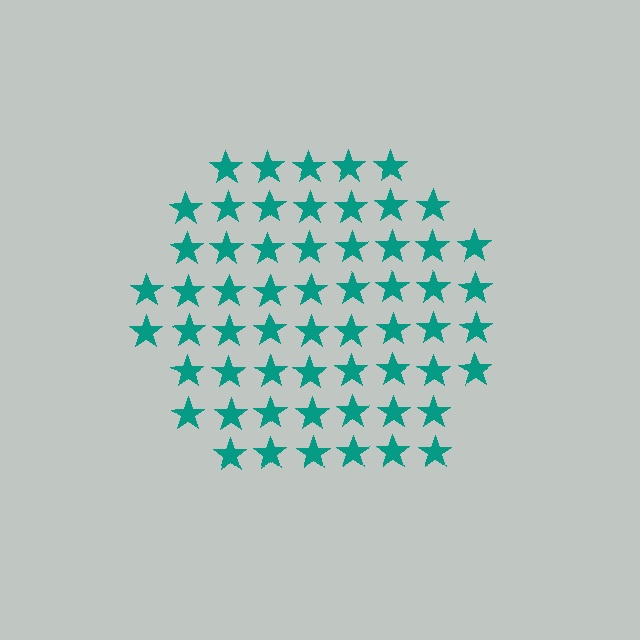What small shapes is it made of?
It is made of small stars.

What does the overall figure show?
The overall figure shows a hexagon.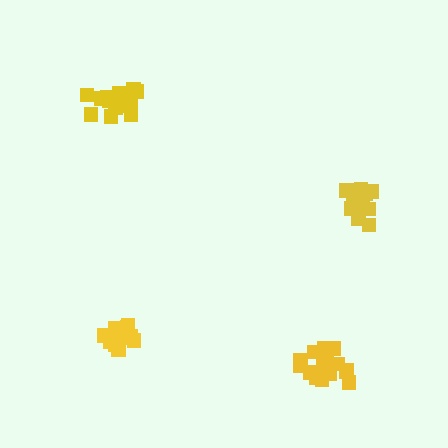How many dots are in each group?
Group 1: 13 dots, Group 2: 14 dots, Group 3: 17 dots, Group 4: 14 dots (58 total).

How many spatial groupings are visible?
There are 4 spatial groupings.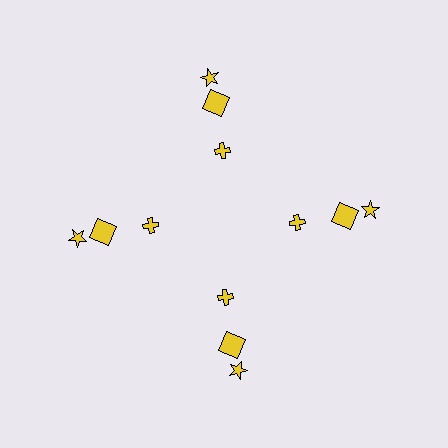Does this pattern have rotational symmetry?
Yes, this pattern has 4-fold rotational symmetry. It looks the same after rotating 90 degrees around the center.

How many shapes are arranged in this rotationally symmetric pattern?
There are 12 shapes, arranged in 4 groups of 3.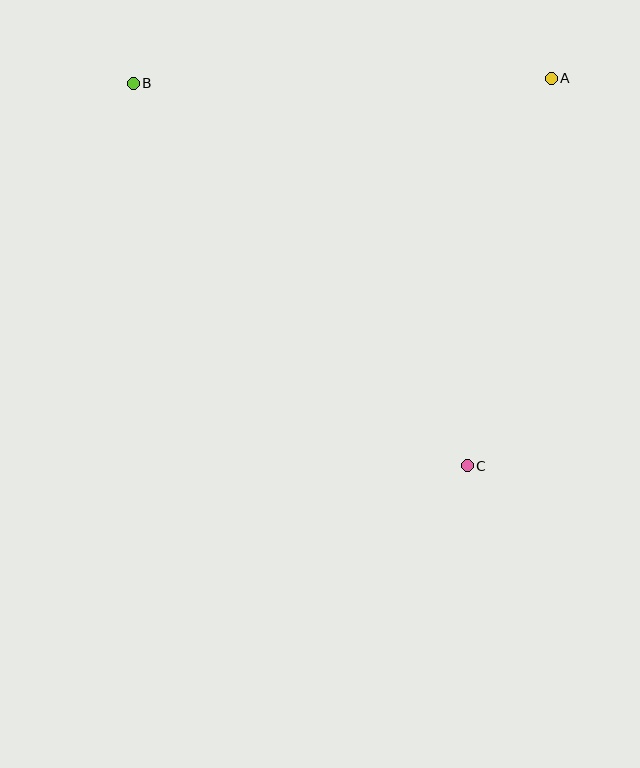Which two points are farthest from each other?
Points B and C are farthest from each other.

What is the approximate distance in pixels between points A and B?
The distance between A and B is approximately 418 pixels.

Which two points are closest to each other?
Points A and C are closest to each other.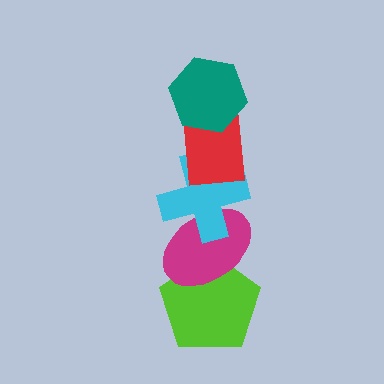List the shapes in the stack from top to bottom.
From top to bottom: the teal hexagon, the red rectangle, the cyan cross, the magenta ellipse, the lime pentagon.